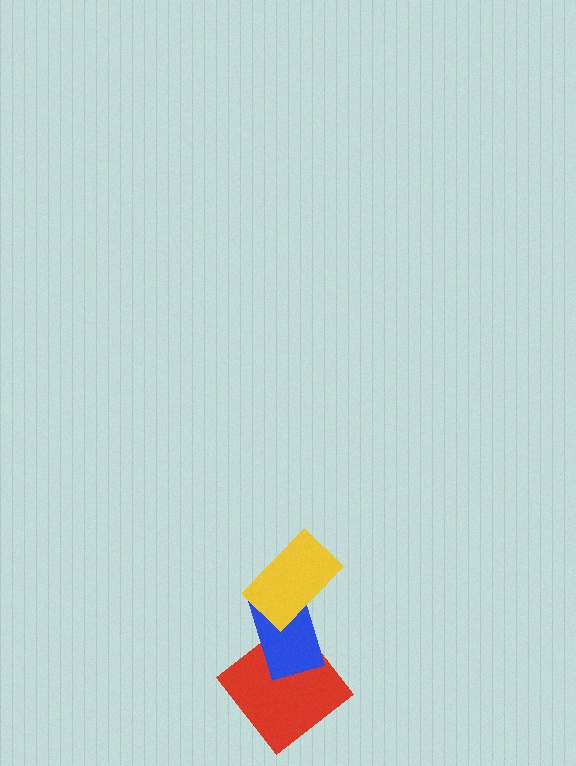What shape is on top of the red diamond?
The blue rectangle is on top of the red diamond.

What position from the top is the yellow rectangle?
The yellow rectangle is 1st from the top.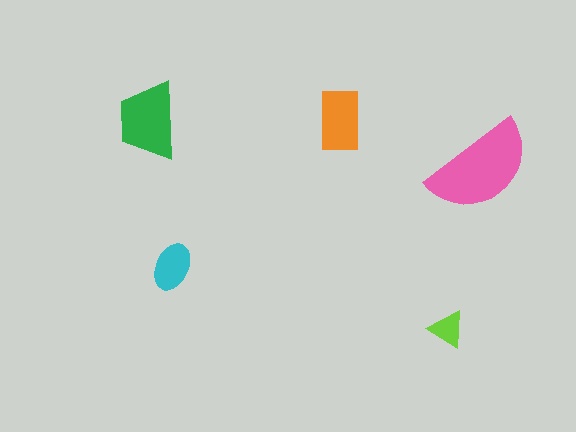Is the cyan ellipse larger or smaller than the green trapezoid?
Smaller.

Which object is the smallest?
The lime triangle.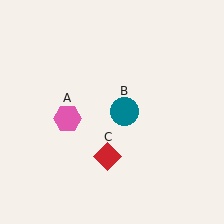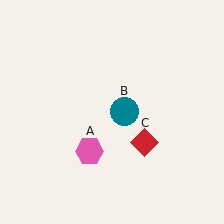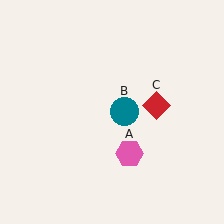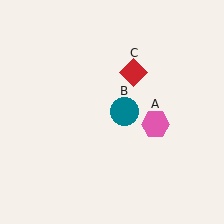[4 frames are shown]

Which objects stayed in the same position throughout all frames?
Teal circle (object B) remained stationary.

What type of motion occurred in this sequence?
The pink hexagon (object A), red diamond (object C) rotated counterclockwise around the center of the scene.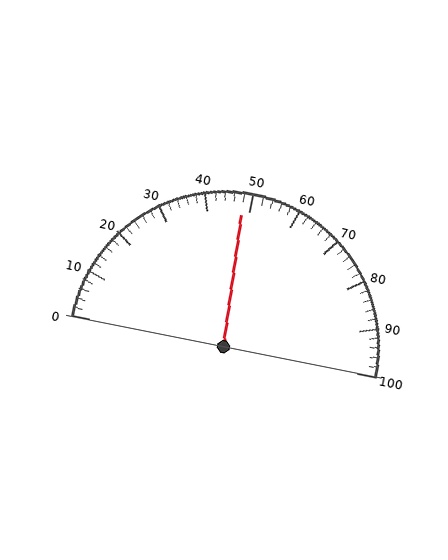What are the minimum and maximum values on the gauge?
The gauge ranges from 0 to 100.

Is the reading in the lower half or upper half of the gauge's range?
The reading is in the lower half of the range (0 to 100).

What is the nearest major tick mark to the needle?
The nearest major tick mark is 50.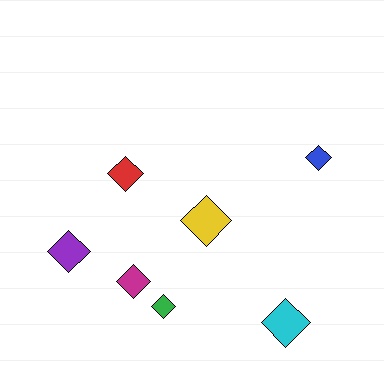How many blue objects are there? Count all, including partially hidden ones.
There is 1 blue object.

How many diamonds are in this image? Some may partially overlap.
There are 7 diamonds.